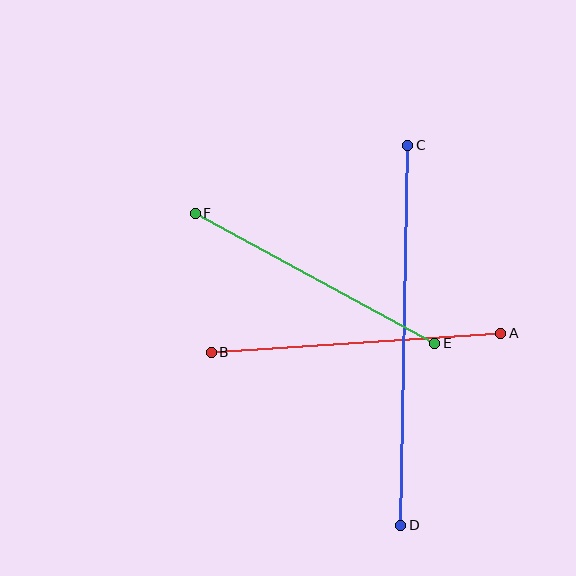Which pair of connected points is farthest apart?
Points C and D are farthest apart.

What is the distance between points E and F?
The distance is approximately 272 pixels.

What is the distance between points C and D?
The distance is approximately 380 pixels.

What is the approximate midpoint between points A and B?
The midpoint is at approximately (356, 343) pixels.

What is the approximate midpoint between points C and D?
The midpoint is at approximately (404, 335) pixels.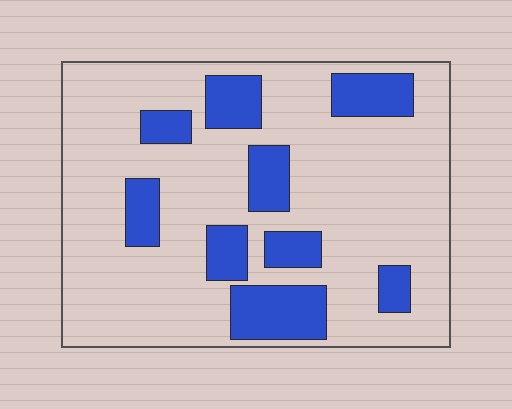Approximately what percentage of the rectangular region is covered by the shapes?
Approximately 20%.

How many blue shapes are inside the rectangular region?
9.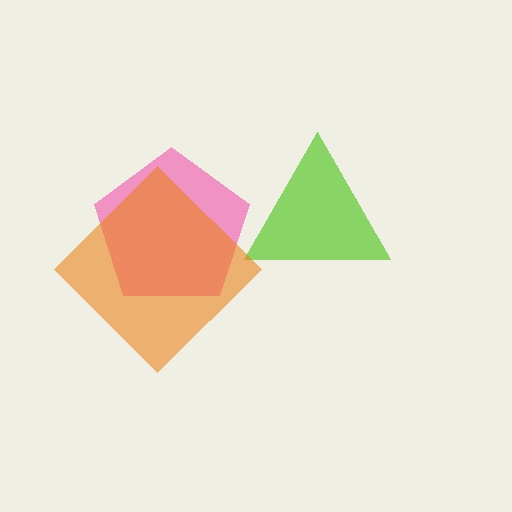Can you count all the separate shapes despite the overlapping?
Yes, there are 3 separate shapes.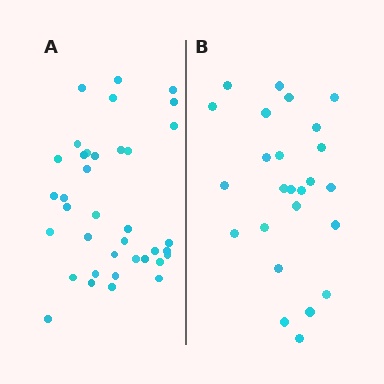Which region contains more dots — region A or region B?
Region A (the left region) has more dots.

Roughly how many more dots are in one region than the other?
Region A has roughly 12 or so more dots than region B.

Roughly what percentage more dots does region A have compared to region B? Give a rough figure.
About 50% more.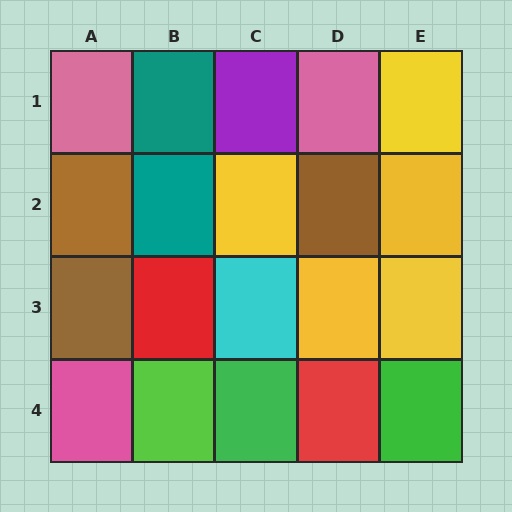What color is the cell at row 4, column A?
Pink.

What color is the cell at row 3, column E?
Yellow.